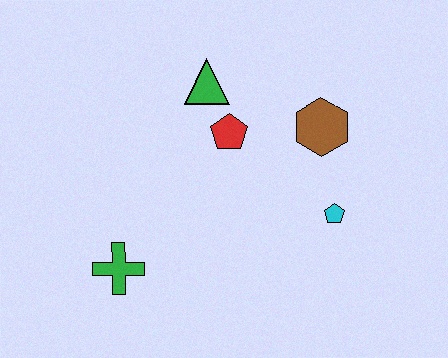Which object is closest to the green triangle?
The red pentagon is closest to the green triangle.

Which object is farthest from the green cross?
The brown hexagon is farthest from the green cross.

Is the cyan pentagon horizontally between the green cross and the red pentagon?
No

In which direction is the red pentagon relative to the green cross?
The red pentagon is above the green cross.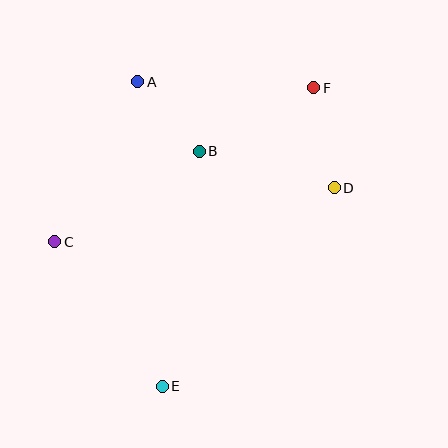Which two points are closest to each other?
Points A and B are closest to each other.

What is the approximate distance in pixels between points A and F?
The distance between A and F is approximately 176 pixels.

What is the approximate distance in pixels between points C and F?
The distance between C and F is approximately 302 pixels.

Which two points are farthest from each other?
Points E and F are farthest from each other.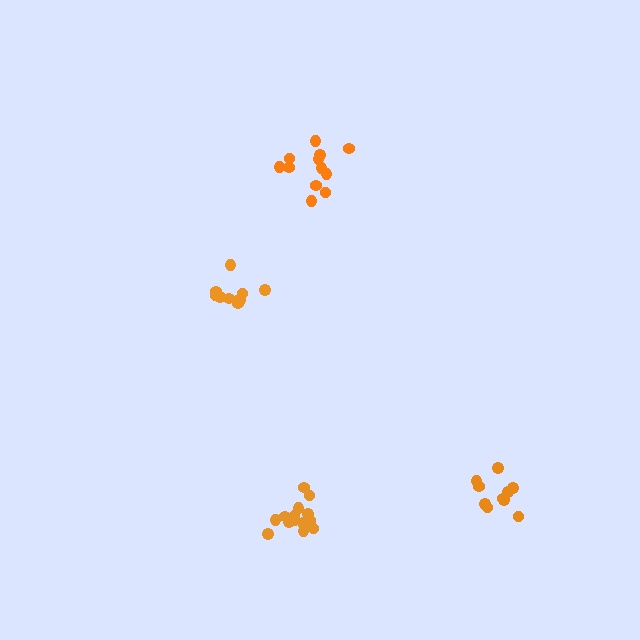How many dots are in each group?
Group 1: 14 dots, Group 2: 12 dots, Group 3: 10 dots, Group 4: 10 dots (46 total).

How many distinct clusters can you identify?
There are 4 distinct clusters.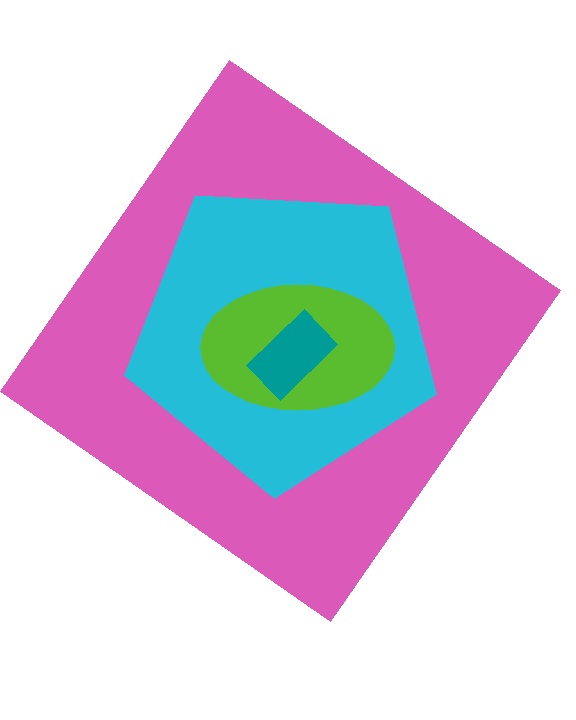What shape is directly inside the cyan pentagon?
The lime ellipse.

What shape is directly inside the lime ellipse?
The teal rectangle.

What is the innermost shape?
The teal rectangle.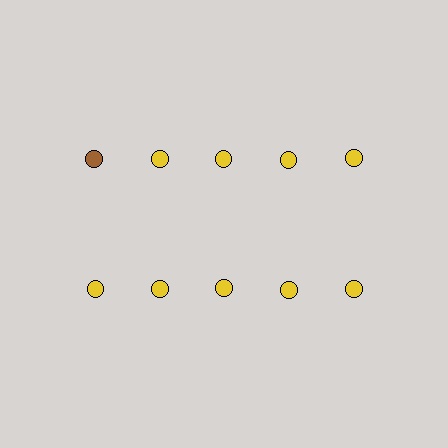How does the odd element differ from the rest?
It has a different color: brown instead of yellow.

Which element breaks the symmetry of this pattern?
The brown circle in the top row, leftmost column breaks the symmetry. All other shapes are yellow circles.